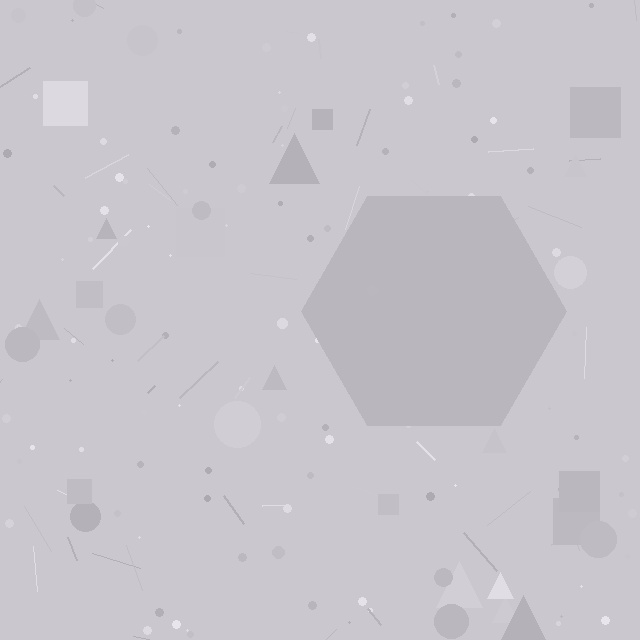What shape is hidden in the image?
A hexagon is hidden in the image.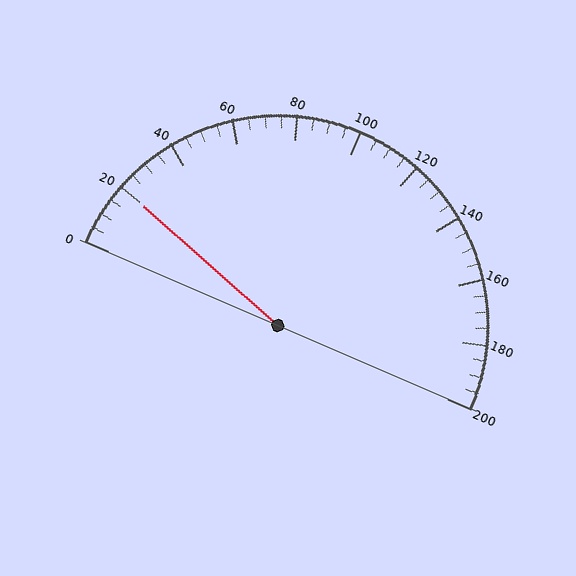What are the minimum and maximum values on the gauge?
The gauge ranges from 0 to 200.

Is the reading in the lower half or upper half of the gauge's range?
The reading is in the lower half of the range (0 to 200).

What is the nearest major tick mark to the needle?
The nearest major tick mark is 20.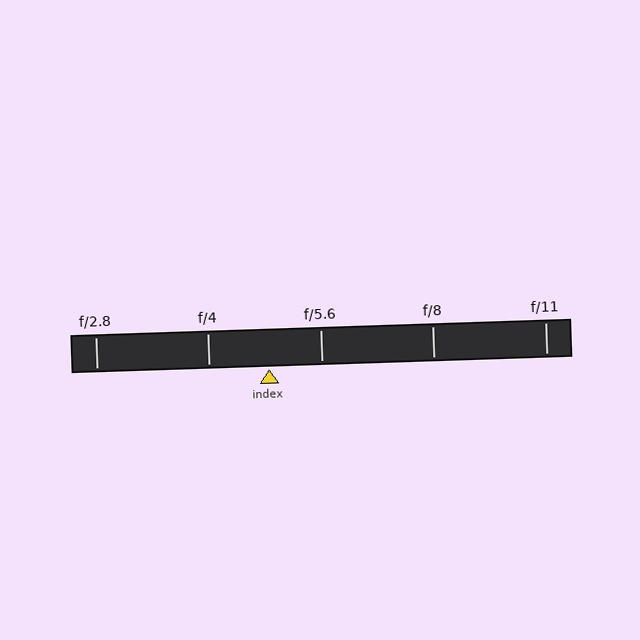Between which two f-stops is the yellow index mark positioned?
The index mark is between f/4 and f/5.6.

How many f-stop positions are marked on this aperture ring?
There are 5 f-stop positions marked.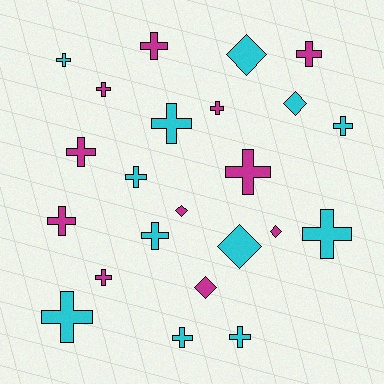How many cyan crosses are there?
There are 9 cyan crosses.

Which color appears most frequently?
Cyan, with 12 objects.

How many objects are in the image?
There are 23 objects.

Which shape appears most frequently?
Cross, with 17 objects.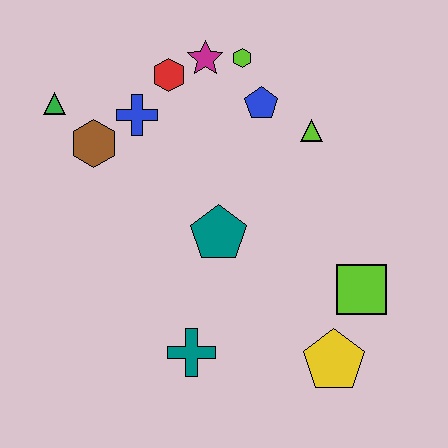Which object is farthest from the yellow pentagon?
The green triangle is farthest from the yellow pentagon.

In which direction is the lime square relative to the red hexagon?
The lime square is below the red hexagon.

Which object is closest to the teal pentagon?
The teal cross is closest to the teal pentagon.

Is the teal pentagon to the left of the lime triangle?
Yes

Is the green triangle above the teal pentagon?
Yes